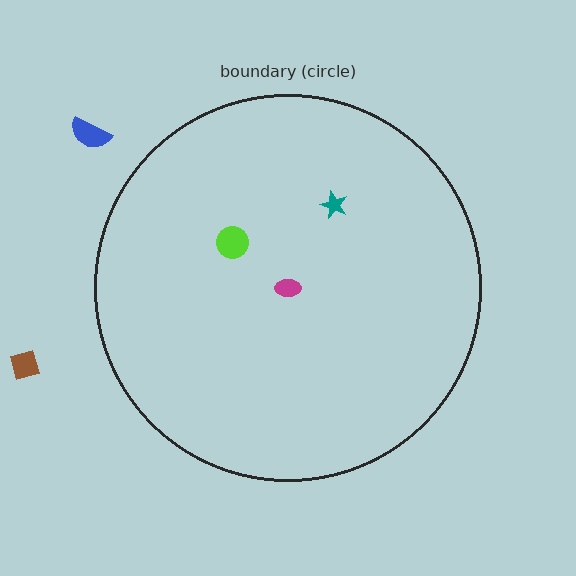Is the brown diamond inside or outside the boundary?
Outside.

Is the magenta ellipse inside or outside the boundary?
Inside.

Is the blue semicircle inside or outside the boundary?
Outside.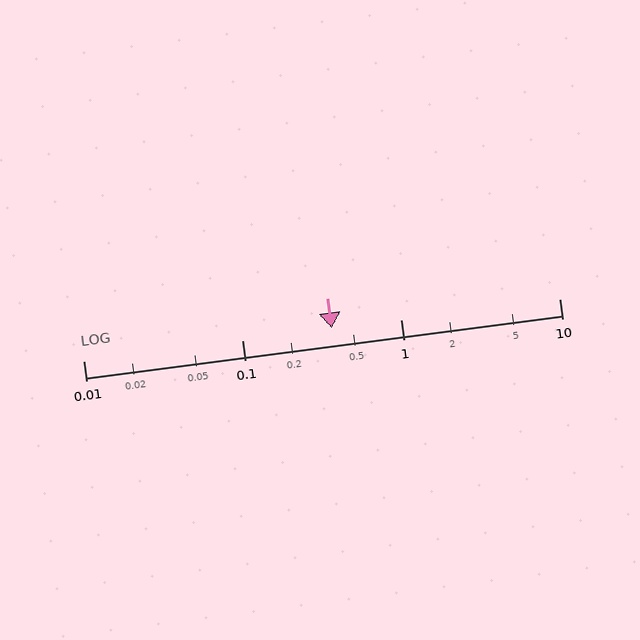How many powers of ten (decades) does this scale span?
The scale spans 3 decades, from 0.01 to 10.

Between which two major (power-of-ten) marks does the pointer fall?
The pointer is between 0.1 and 1.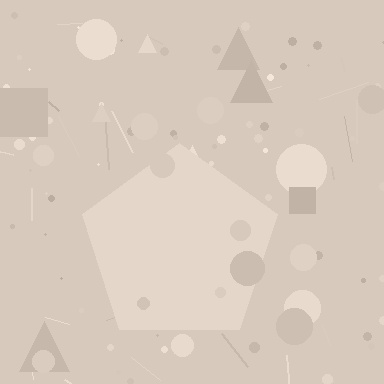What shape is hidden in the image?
A pentagon is hidden in the image.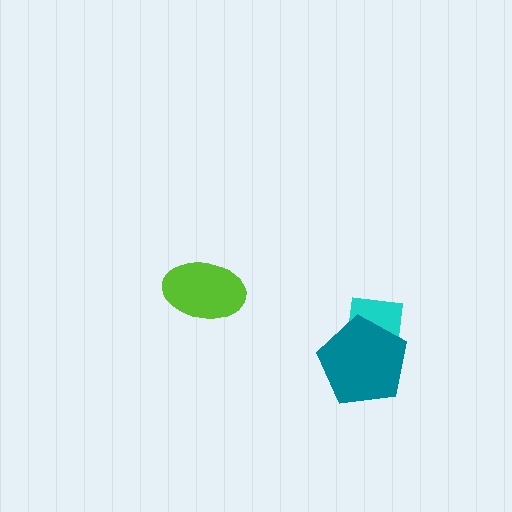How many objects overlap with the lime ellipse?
0 objects overlap with the lime ellipse.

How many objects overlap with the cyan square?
1 object overlaps with the cyan square.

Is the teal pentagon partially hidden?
No, no other shape covers it.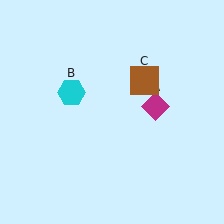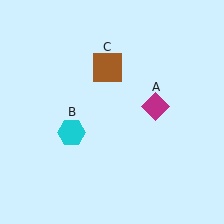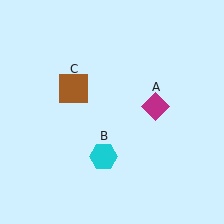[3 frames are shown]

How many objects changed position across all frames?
2 objects changed position: cyan hexagon (object B), brown square (object C).